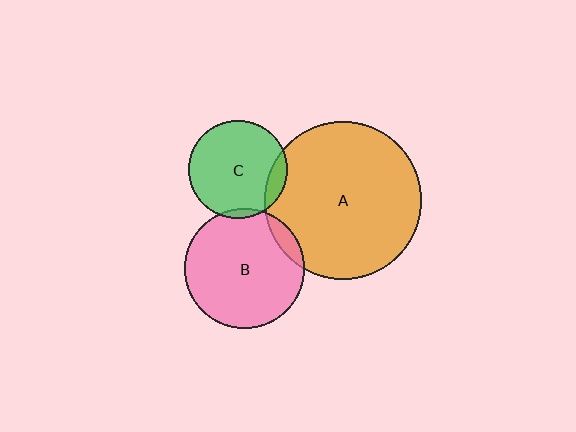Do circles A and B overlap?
Yes.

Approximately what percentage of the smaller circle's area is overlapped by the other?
Approximately 10%.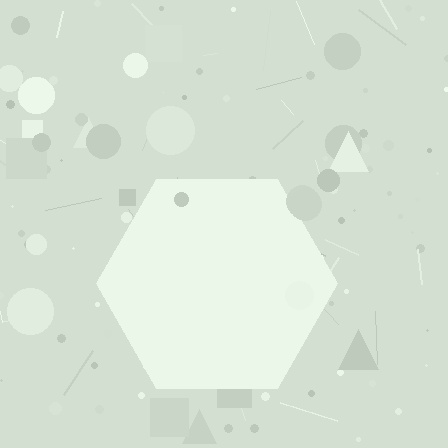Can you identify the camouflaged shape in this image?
The camouflaged shape is a hexagon.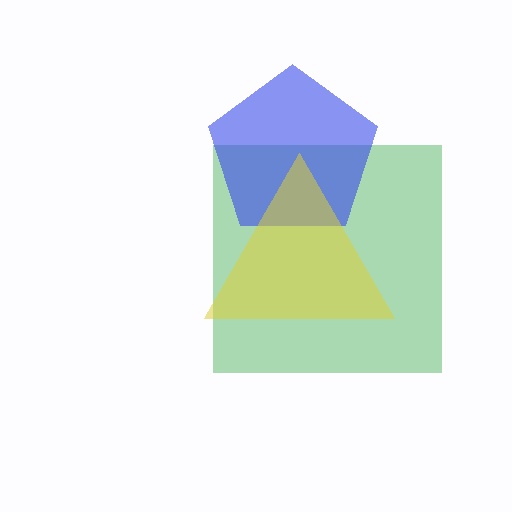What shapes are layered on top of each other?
The layered shapes are: a green square, a blue pentagon, a yellow triangle.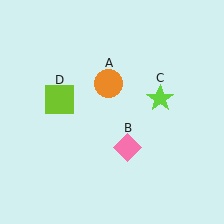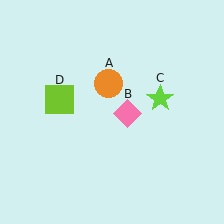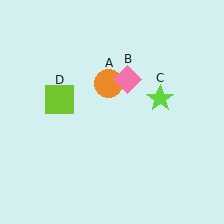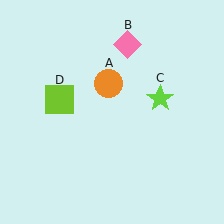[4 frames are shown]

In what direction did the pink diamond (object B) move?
The pink diamond (object B) moved up.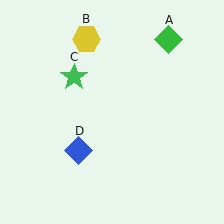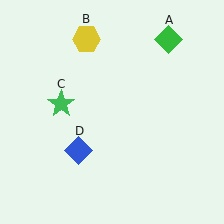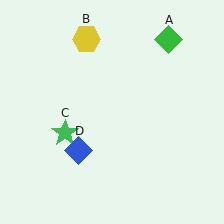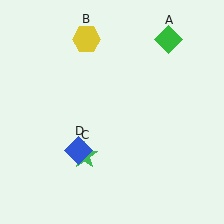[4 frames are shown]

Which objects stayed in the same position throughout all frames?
Green diamond (object A) and yellow hexagon (object B) and blue diamond (object D) remained stationary.